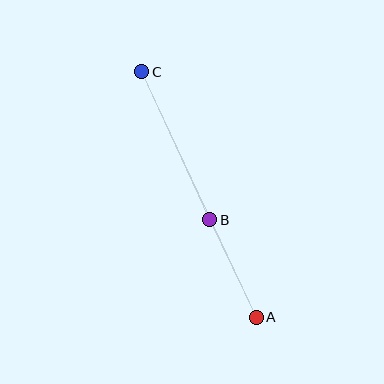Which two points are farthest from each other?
Points A and C are farthest from each other.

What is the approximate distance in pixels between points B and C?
The distance between B and C is approximately 163 pixels.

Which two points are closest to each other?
Points A and B are closest to each other.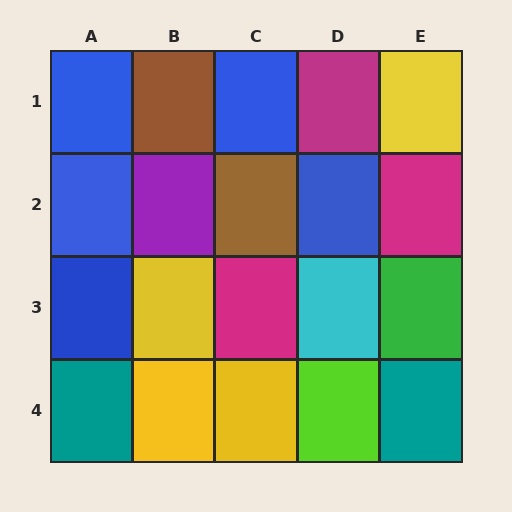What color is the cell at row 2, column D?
Blue.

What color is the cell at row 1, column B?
Brown.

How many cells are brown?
2 cells are brown.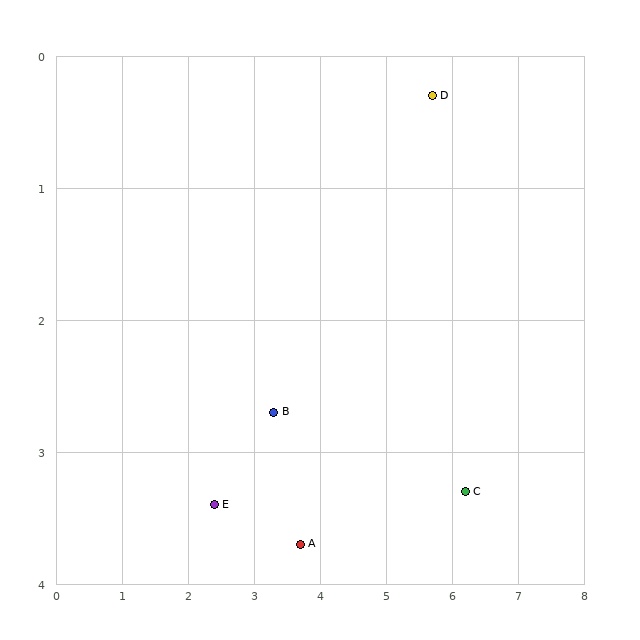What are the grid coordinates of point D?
Point D is at approximately (5.7, 0.3).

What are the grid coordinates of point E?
Point E is at approximately (2.4, 3.4).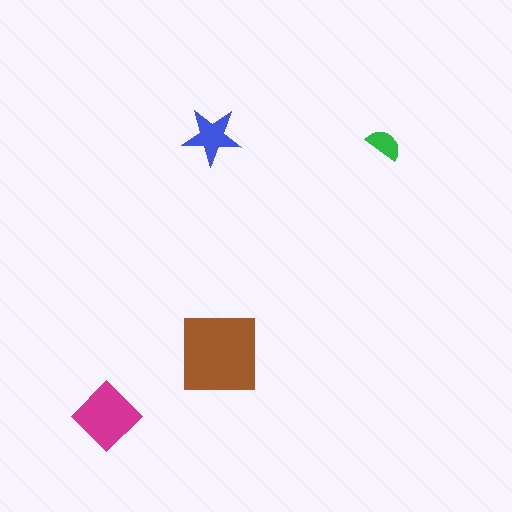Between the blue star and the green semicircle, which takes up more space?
The blue star.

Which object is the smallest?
The green semicircle.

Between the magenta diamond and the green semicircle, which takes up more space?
The magenta diamond.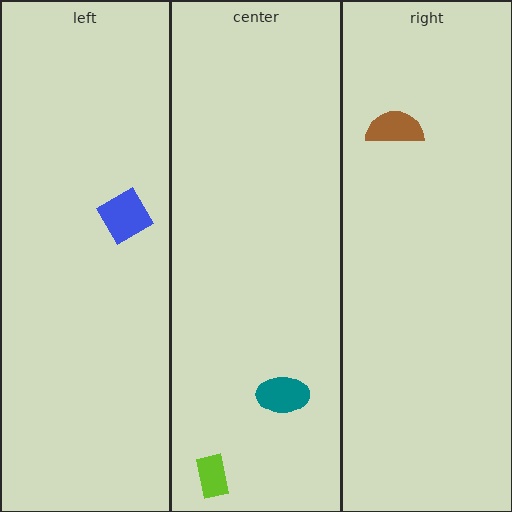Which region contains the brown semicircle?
The right region.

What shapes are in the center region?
The lime rectangle, the teal ellipse.